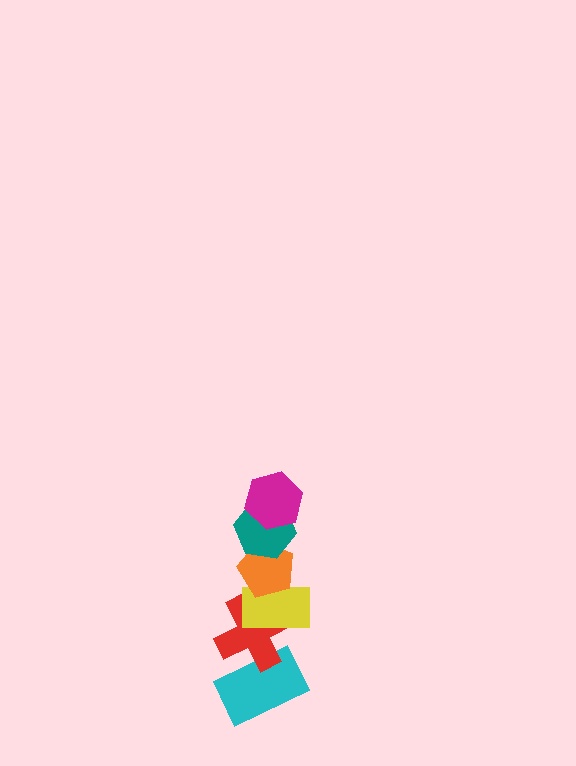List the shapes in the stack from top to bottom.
From top to bottom: the magenta hexagon, the teal hexagon, the orange pentagon, the yellow rectangle, the red cross, the cyan rectangle.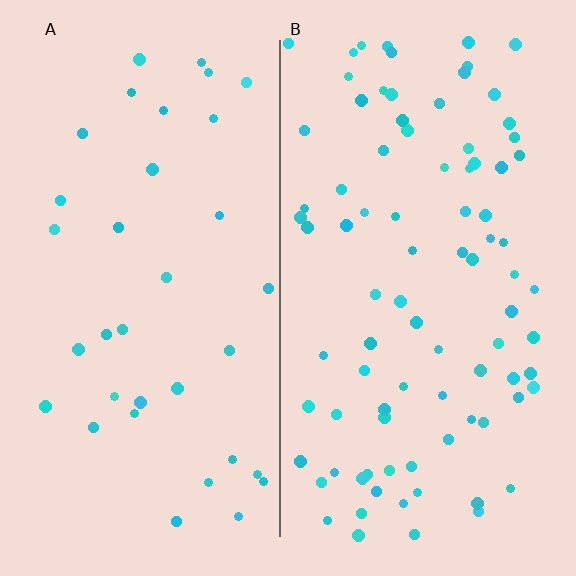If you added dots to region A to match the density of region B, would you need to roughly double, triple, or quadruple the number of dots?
Approximately triple.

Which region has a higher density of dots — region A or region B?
B (the right).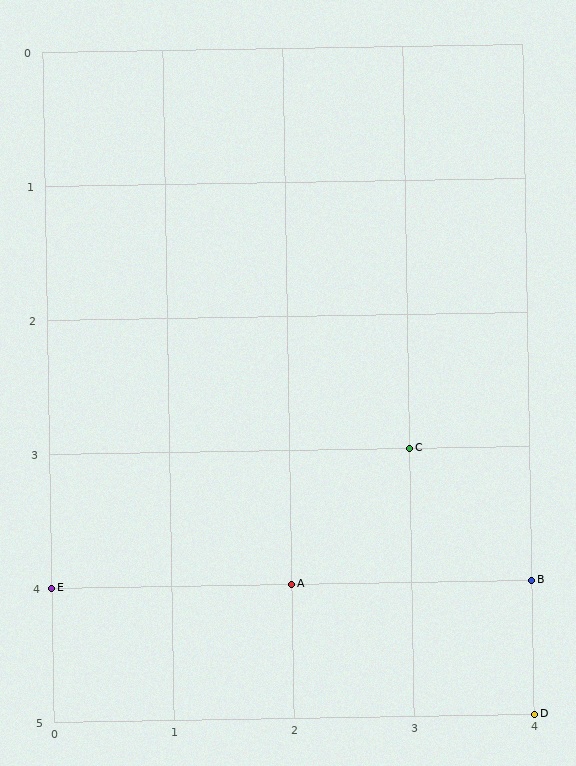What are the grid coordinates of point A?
Point A is at grid coordinates (2, 4).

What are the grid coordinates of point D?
Point D is at grid coordinates (4, 5).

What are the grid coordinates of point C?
Point C is at grid coordinates (3, 3).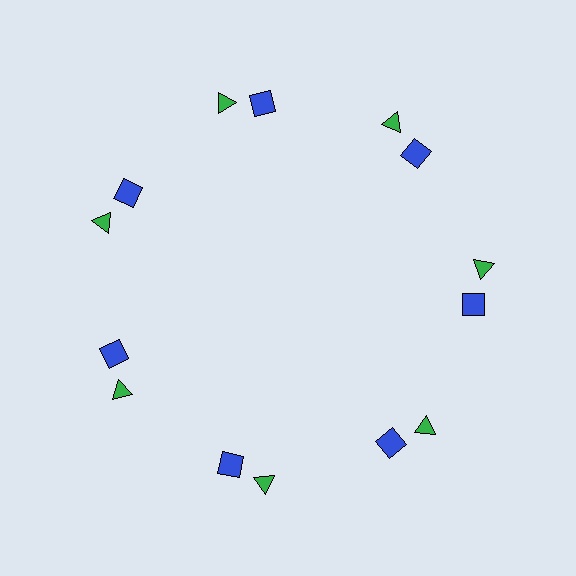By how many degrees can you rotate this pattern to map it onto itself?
The pattern maps onto itself every 51 degrees of rotation.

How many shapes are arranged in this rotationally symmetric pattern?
There are 14 shapes, arranged in 7 groups of 2.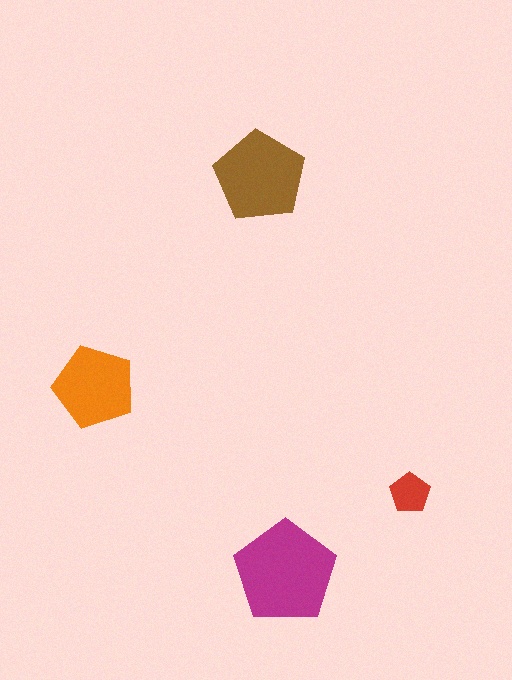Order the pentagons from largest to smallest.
the magenta one, the brown one, the orange one, the red one.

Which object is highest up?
The brown pentagon is topmost.